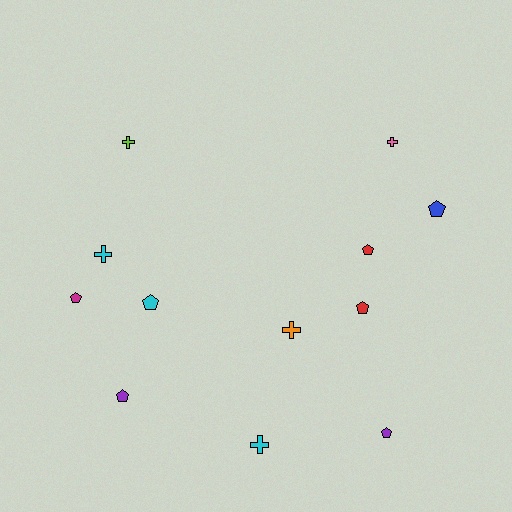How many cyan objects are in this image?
There are 3 cyan objects.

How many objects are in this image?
There are 12 objects.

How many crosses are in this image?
There are 5 crosses.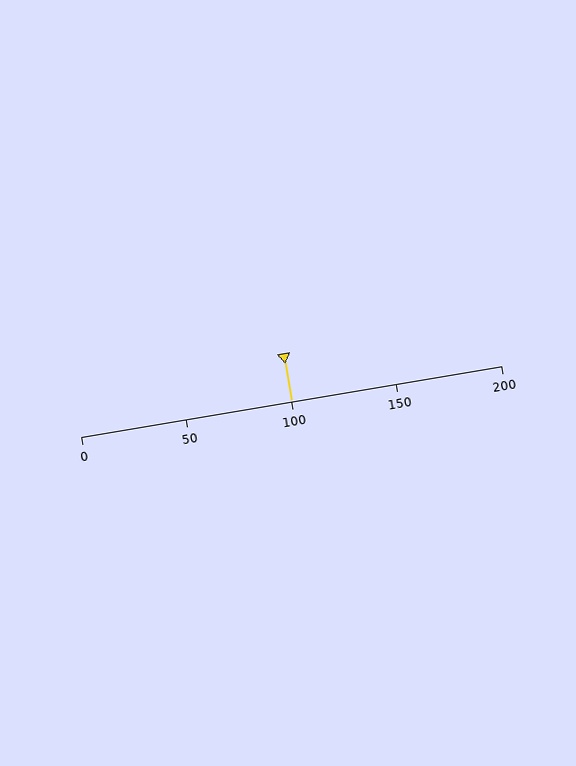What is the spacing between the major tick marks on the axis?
The major ticks are spaced 50 apart.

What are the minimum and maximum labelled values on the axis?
The axis runs from 0 to 200.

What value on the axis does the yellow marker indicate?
The marker indicates approximately 100.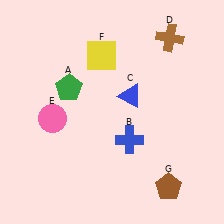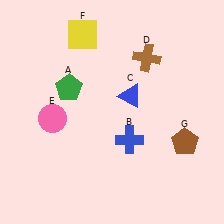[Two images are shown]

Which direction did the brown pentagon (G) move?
The brown pentagon (G) moved up.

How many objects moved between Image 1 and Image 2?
3 objects moved between the two images.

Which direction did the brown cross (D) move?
The brown cross (D) moved left.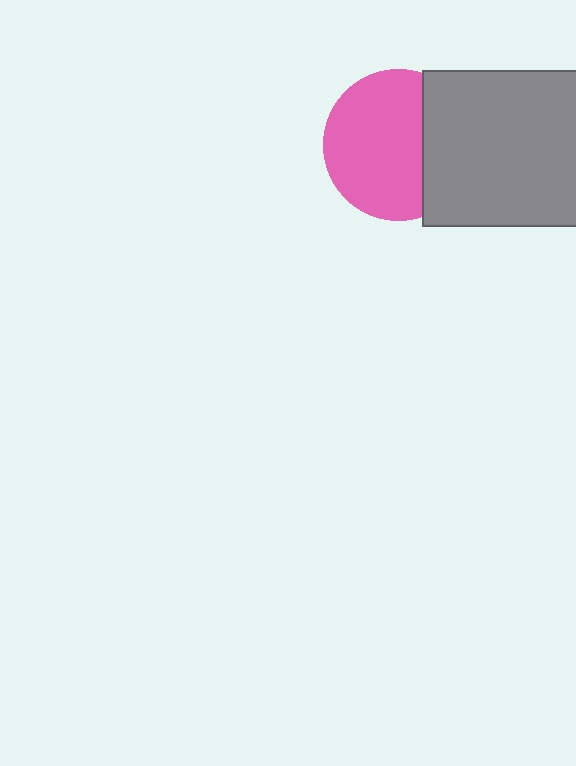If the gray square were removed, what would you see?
You would see the complete pink circle.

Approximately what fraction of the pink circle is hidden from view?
Roughly 31% of the pink circle is hidden behind the gray square.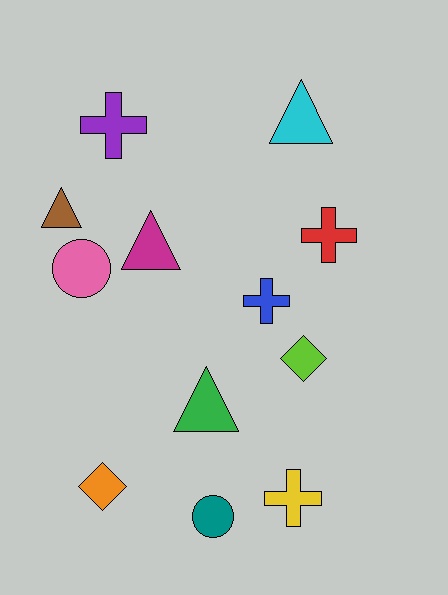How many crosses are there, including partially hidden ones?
There are 4 crosses.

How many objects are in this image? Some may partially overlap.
There are 12 objects.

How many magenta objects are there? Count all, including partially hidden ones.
There is 1 magenta object.